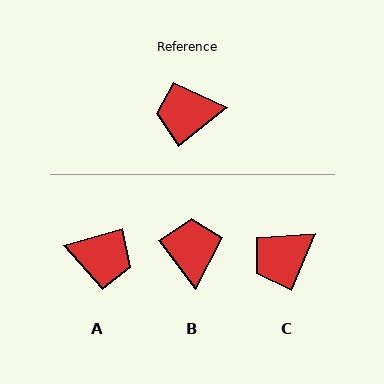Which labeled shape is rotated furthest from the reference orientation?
A, about 157 degrees away.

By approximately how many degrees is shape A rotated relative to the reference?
Approximately 157 degrees counter-clockwise.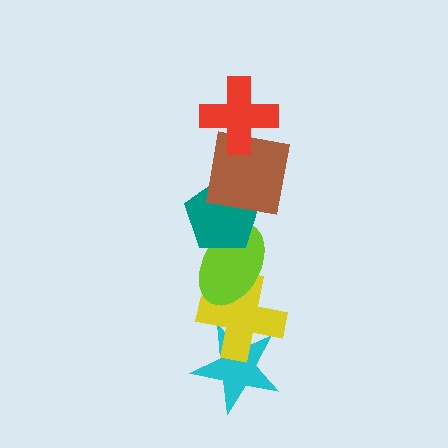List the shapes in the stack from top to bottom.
From top to bottom: the red cross, the brown square, the teal pentagon, the lime ellipse, the yellow cross, the cyan star.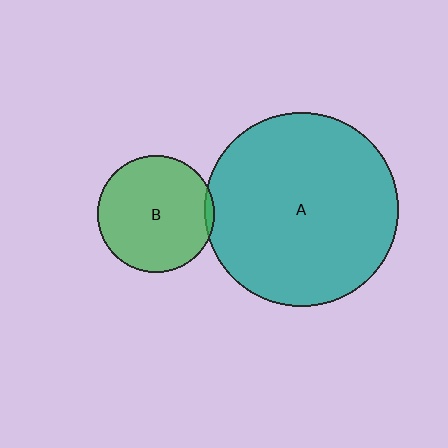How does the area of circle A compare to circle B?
Approximately 2.7 times.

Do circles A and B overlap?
Yes.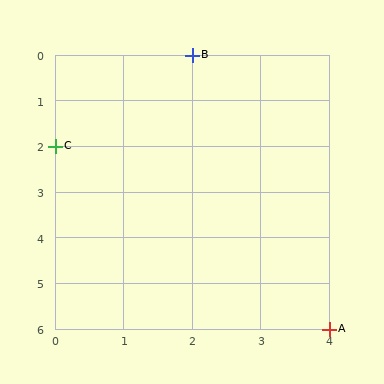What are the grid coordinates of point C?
Point C is at grid coordinates (0, 2).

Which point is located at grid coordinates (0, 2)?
Point C is at (0, 2).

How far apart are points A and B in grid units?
Points A and B are 2 columns and 6 rows apart (about 6.3 grid units diagonally).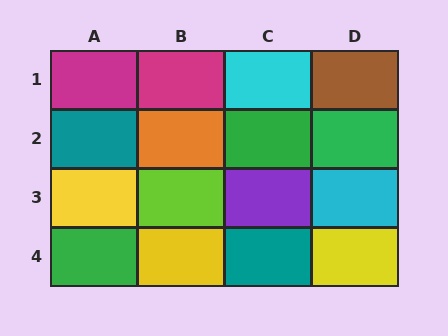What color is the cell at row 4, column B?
Yellow.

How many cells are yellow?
3 cells are yellow.